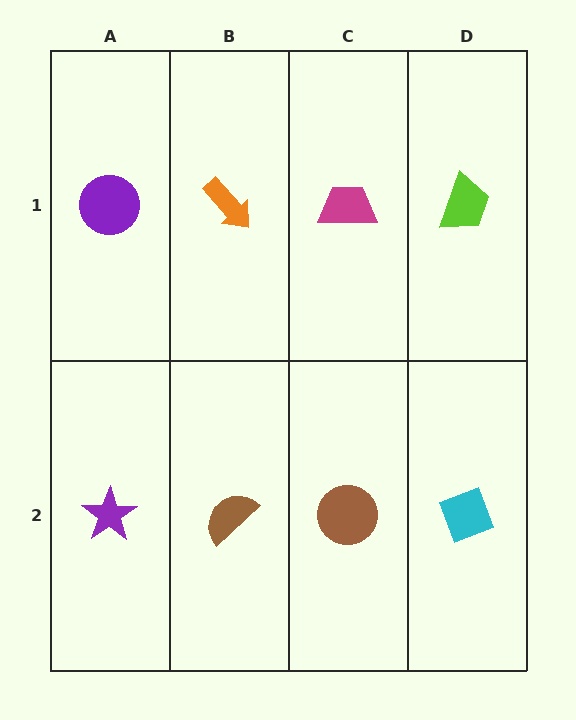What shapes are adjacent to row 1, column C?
A brown circle (row 2, column C), an orange arrow (row 1, column B), a lime trapezoid (row 1, column D).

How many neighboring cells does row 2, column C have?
3.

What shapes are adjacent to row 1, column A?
A purple star (row 2, column A), an orange arrow (row 1, column B).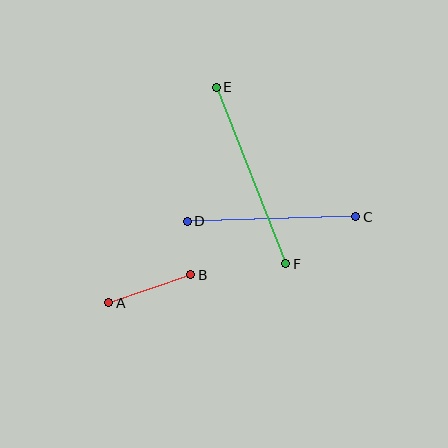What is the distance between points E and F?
The distance is approximately 189 pixels.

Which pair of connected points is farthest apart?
Points E and F are farthest apart.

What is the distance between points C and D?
The distance is approximately 169 pixels.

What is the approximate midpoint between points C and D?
The midpoint is at approximately (271, 219) pixels.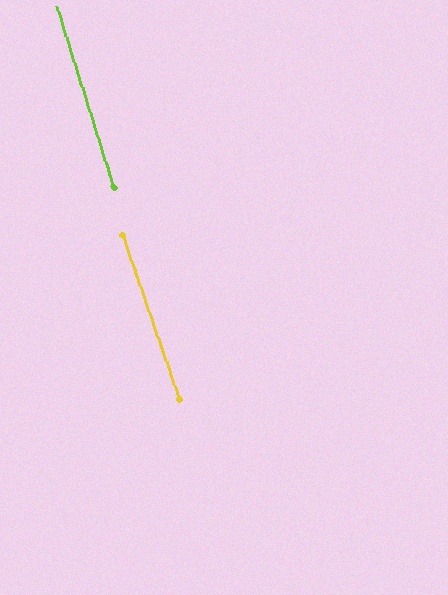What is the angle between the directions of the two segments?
Approximately 2 degrees.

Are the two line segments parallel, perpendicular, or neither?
Parallel — their directions differ by only 1.7°.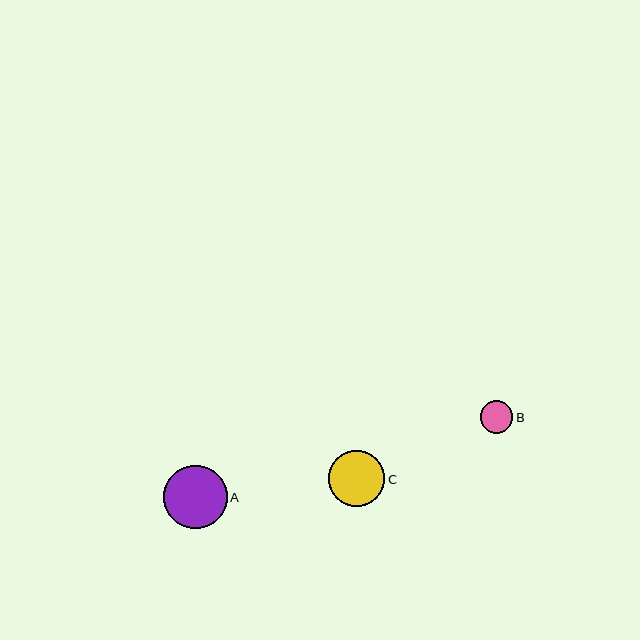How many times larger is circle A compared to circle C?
Circle A is approximately 1.1 times the size of circle C.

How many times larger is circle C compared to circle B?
Circle C is approximately 1.7 times the size of circle B.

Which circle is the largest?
Circle A is the largest with a size of approximately 63 pixels.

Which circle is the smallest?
Circle B is the smallest with a size of approximately 32 pixels.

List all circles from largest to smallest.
From largest to smallest: A, C, B.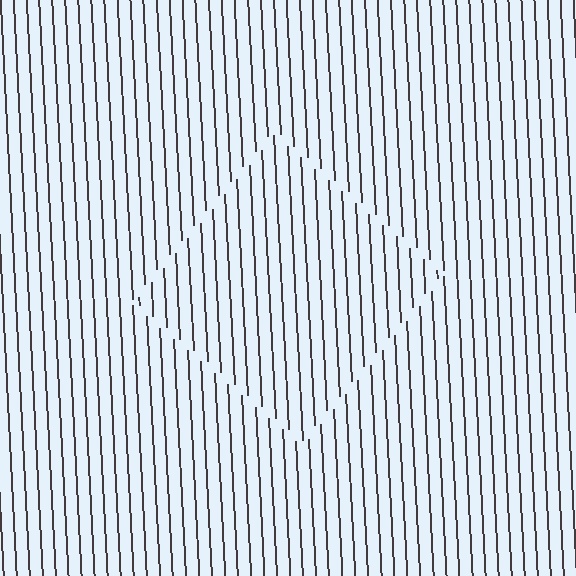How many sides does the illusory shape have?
4 sides — the line-ends trace a square.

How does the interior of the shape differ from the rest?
The interior of the shape contains the same grating, shifted by half a period — the contour is defined by the phase discontinuity where line-ends from the inner and outer gratings abut.